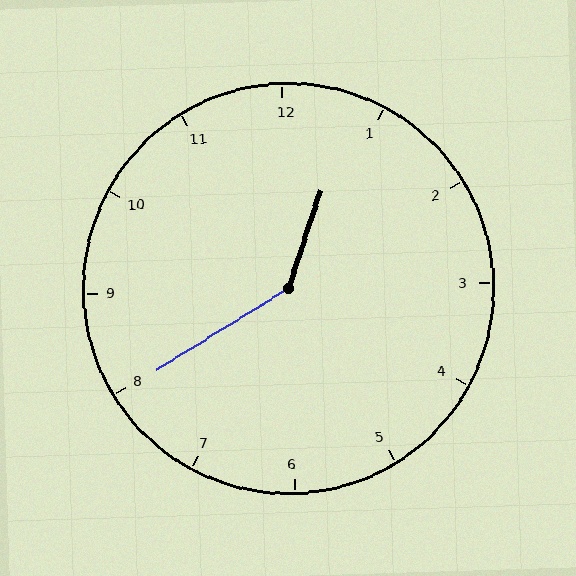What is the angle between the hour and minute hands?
Approximately 140 degrees.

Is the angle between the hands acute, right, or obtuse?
It is obtuse.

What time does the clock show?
12:40.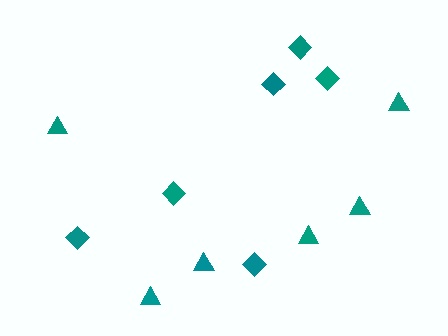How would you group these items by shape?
There are 2 groups: one group of diamonds (6) and one group of triangles (6).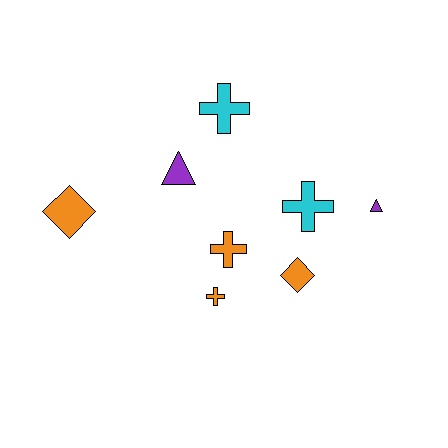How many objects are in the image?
There are 8 objects.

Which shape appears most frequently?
Cross, with 4 objects.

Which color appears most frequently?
Orange, with 4 objects.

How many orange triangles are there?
There are no orange triangles.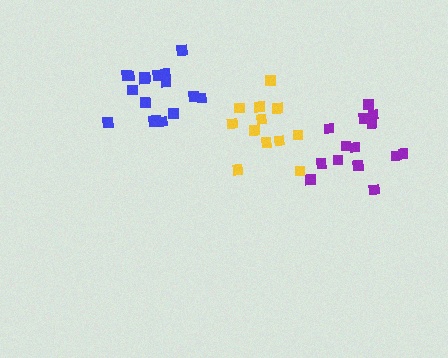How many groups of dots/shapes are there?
There are 3 groups.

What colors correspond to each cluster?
The clusters are colored: yellow, blue, purple.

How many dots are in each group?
Group 1: 12 dots, Group 2: 17 dots, Group 3: 14 dots (43 total).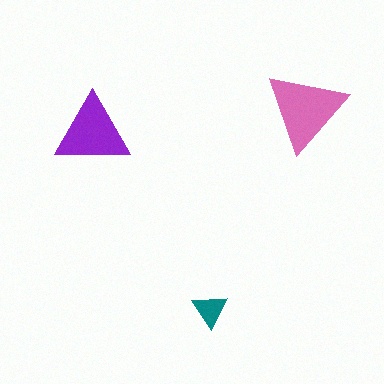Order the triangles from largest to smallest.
the pink one, the purple one, the teal one.